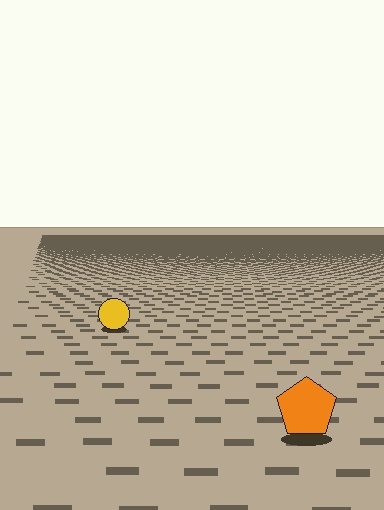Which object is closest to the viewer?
The orange pentagon is closest. The texture marks near it are larger and more spread out.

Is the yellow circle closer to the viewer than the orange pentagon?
No. The orange pentagon is closer — you can tell from the texture gradient: the ground texture is coarser near it.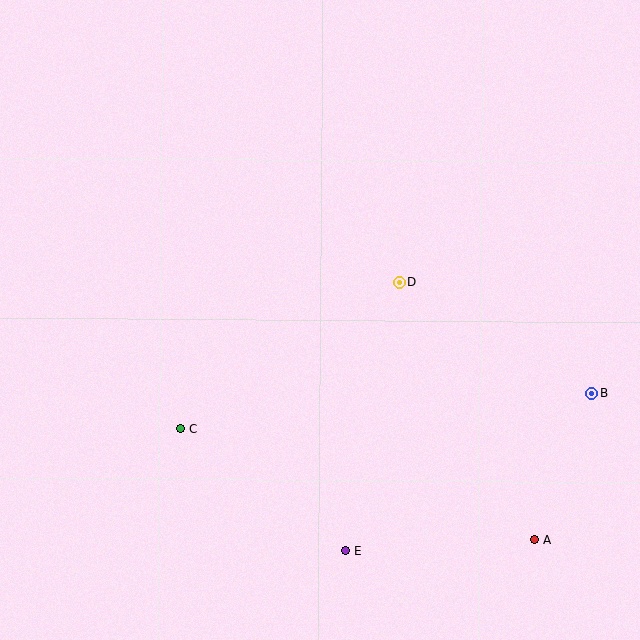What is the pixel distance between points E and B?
The distance between E and B is 292 pixels.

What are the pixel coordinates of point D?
Point D is at (400, 282).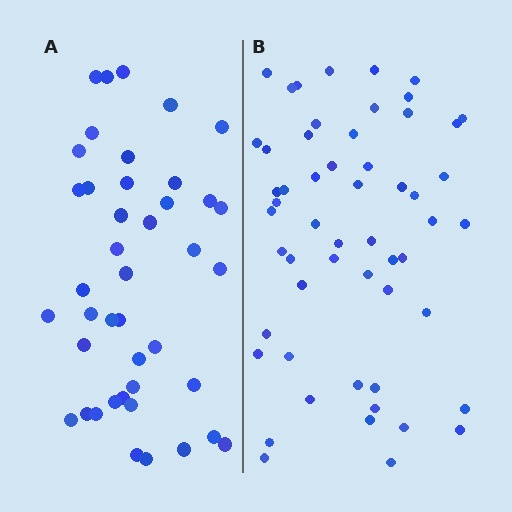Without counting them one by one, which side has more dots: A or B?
Region B (the right region) has more dots.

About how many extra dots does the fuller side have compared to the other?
Region B has approximately 15 more dots than region A.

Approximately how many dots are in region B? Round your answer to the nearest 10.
About 60 dots. (The exact count is 55, which rounds to 60.)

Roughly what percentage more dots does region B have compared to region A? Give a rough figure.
About 30% more.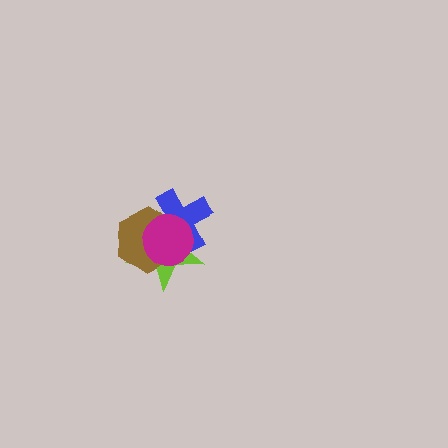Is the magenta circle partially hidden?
No, no other shape covers it.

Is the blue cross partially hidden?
Yes, it is partially covered by another shape.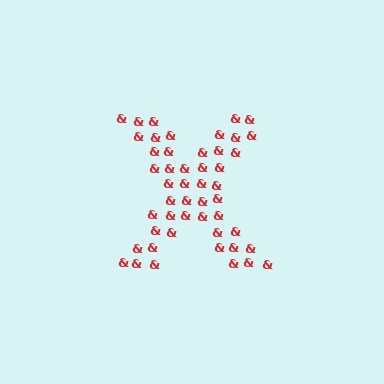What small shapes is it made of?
It is made of small ampersands.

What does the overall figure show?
The overall figure shows the letter X.